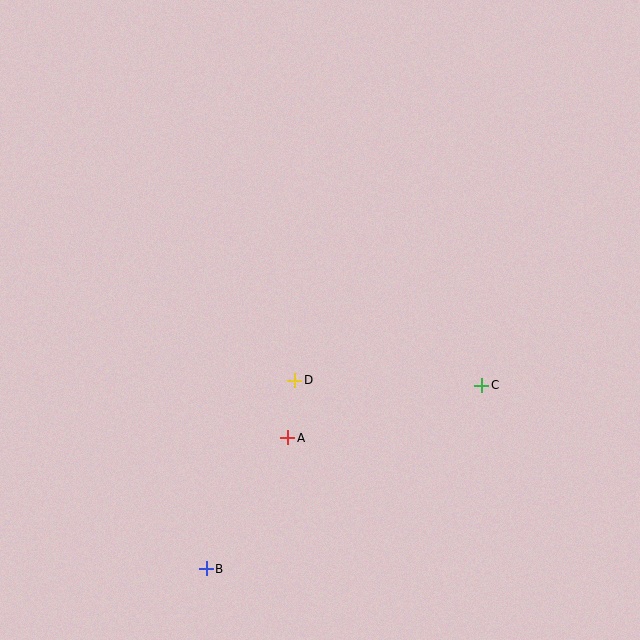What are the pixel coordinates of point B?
Point B is at (206, 569).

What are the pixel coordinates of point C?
Point C is at (482, 385).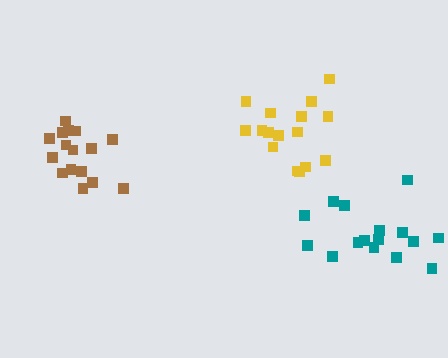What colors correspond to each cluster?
The clusters are colored: yellow, teal, brown.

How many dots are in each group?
Group 1: 16 dots, Group 2: 16 dots, Group 3: 16 dots (48 total).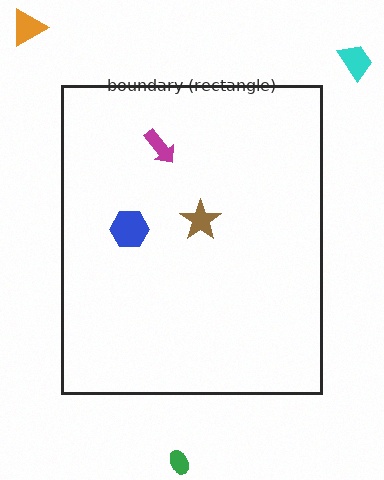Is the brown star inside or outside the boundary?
Inside.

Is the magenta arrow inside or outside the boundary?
Inside.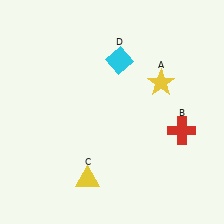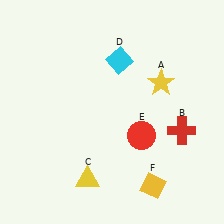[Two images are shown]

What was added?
A red circle (E), a yellow diamond (F) were added in Image 2.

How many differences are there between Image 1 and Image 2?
There are 2 differences between the two images.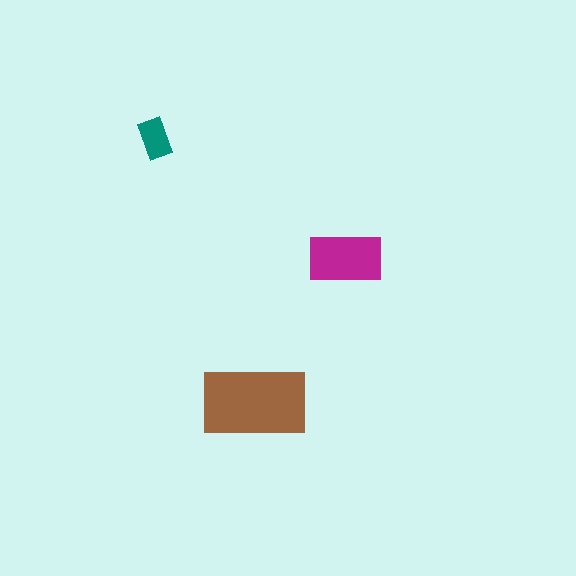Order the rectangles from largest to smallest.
the brown one, the magenta one, the teal one.